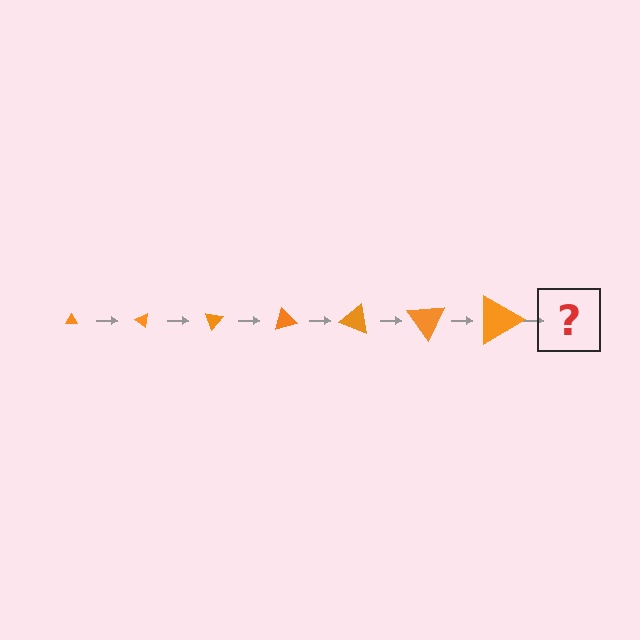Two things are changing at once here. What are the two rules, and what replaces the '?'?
The two rules are that the triangle grows larger each step and it rotates 35 degrees each step. The '?' should be a triangle, larger than the previous one and rotated 245 degrees from the start.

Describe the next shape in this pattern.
It should be a triangle, larger than the previous one and rotated 245 degrees from the start.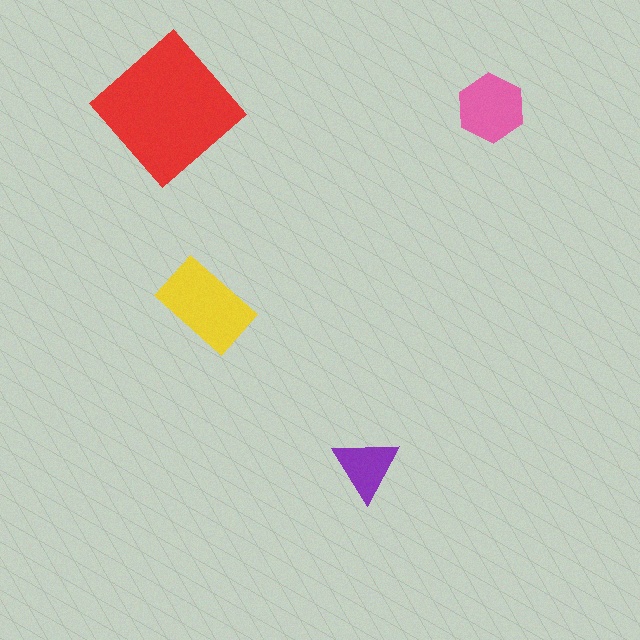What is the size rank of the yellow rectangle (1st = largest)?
2nd.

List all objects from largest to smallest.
The red diamond, the yellow rectangle, the pink hexagon, the purple triangle.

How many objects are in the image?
There are 4 objects in the image.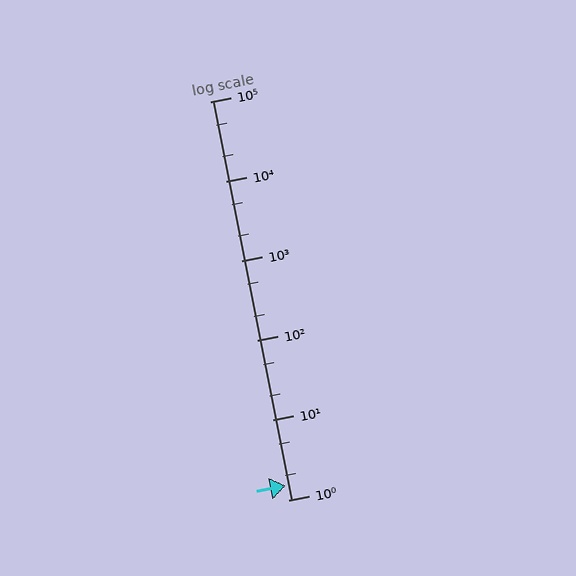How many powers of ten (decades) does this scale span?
The scale spans 5 decades, from 1 to 100000.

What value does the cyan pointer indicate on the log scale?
The pointer indicates approximately 1.5.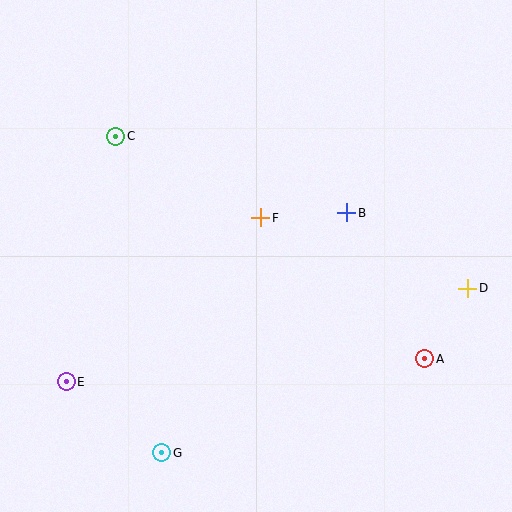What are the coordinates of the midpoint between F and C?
The midpoint between F and C is at (188, 177).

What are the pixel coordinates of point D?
Point D is at (468, 288).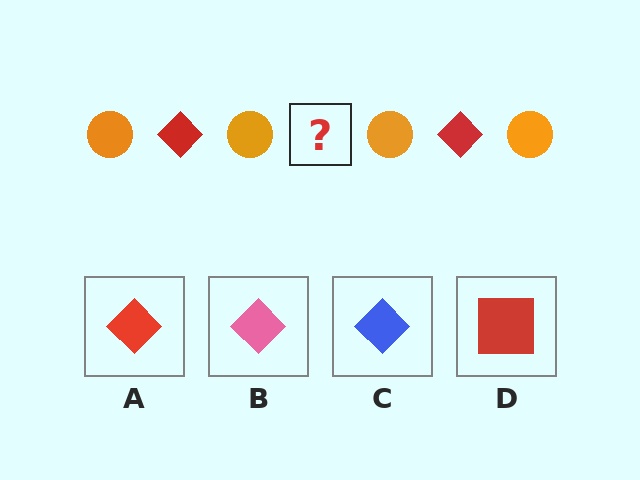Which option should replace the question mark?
Option A.